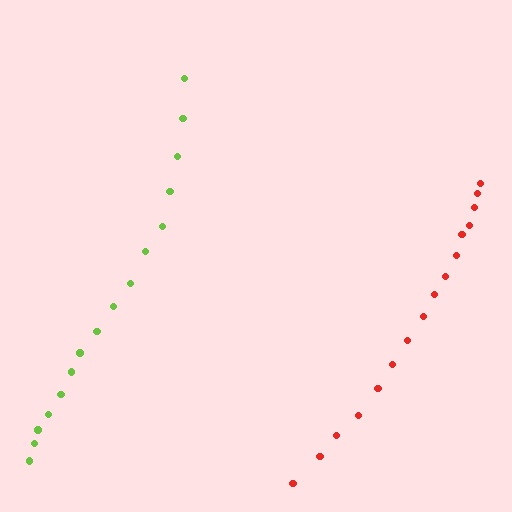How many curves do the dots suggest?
There are 2 distinct paths.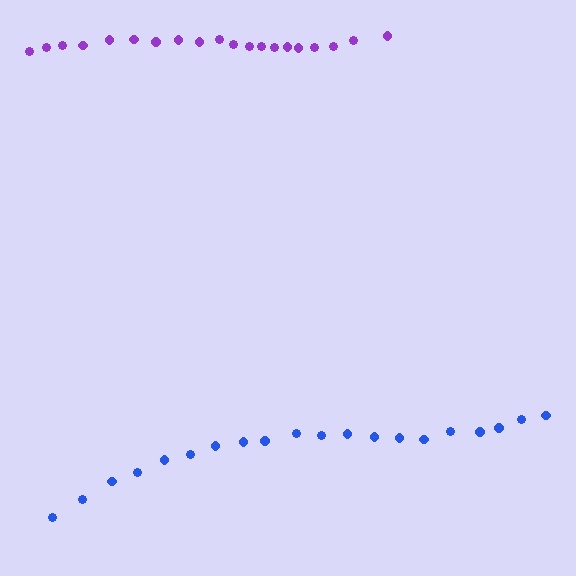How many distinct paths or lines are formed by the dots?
There are 2 distinct paths.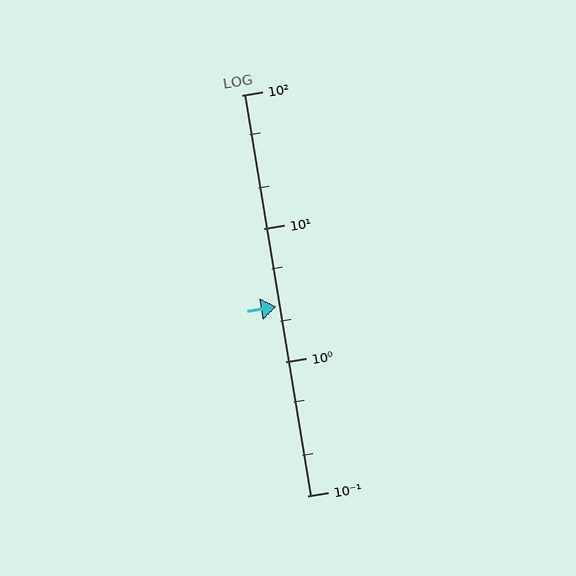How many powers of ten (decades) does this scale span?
The scale spans 3 decades, from 0.1 to 100.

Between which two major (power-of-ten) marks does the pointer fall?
The pointer is between 1 and 10.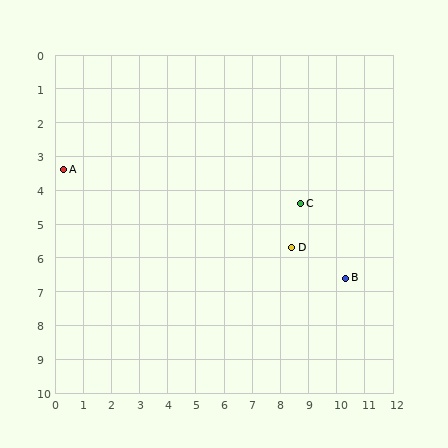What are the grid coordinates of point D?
Point D is at approximately (8.4, 5.7).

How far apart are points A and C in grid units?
Points A and C are about 8.5 grid units apart.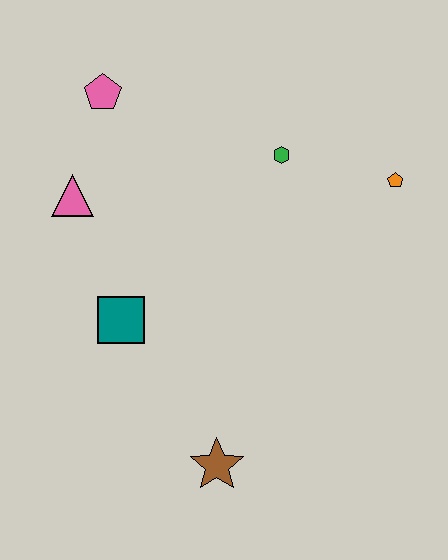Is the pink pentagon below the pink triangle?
No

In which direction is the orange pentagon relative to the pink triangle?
The orange pentagon is to the right of the pink triangle.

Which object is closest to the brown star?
The teal square is closest to the brown star.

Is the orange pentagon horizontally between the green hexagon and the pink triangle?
No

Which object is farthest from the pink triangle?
The orange pentagon is farthest from the pink triangle.